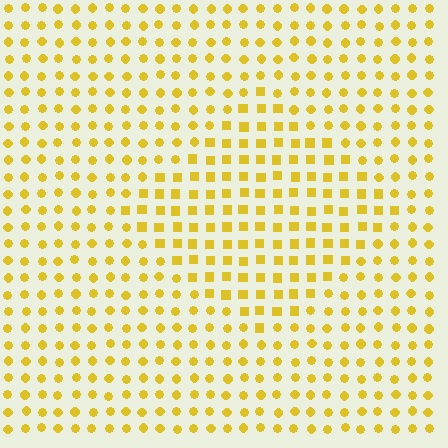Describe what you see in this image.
The image is filled with small yellow elements arranged in a uniform grid. A diamond-shaped region contains squares, while the surrounding area contains circles. The boundary is defined purely by the change in element shape.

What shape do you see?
I see a diamond.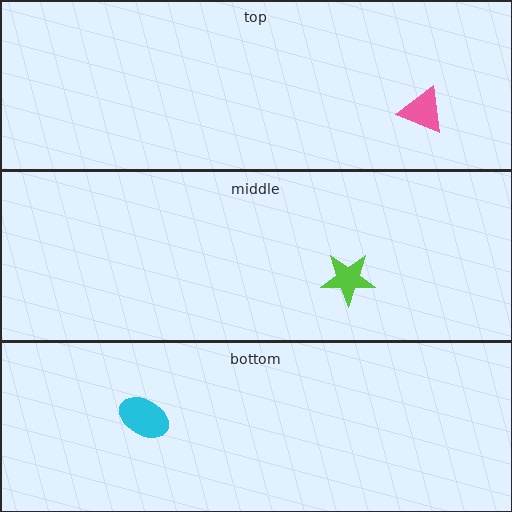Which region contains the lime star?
The middle region.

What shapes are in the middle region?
The lime star.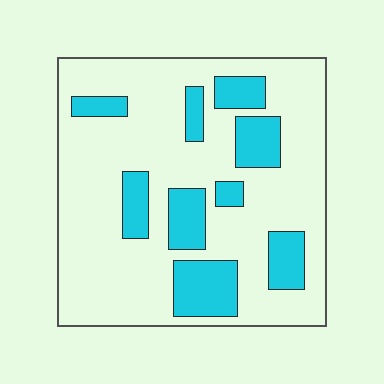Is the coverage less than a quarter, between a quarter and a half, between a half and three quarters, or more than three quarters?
Less than a quarter.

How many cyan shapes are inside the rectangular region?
9.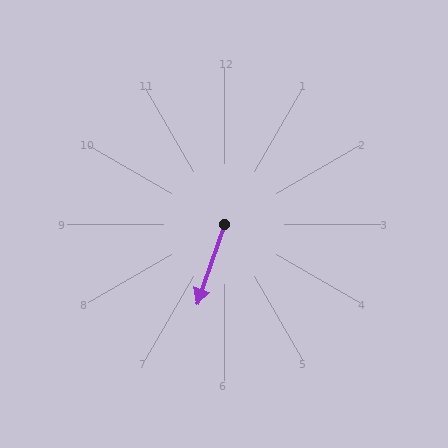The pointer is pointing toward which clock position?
Roughly 7 o'clock.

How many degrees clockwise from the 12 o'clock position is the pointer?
Approximately 199 degrees.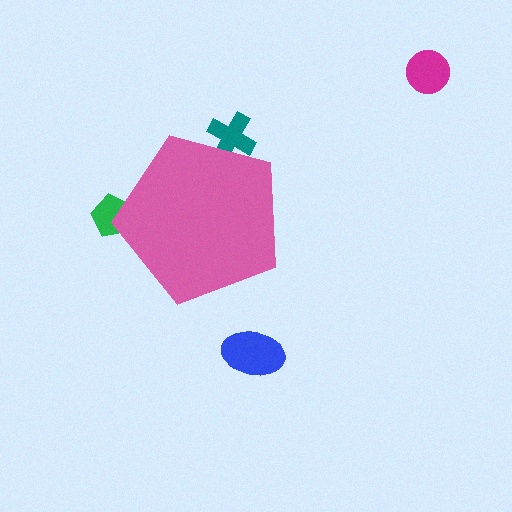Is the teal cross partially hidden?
Yes, the teal cross is partially hidden behind the pink pentagon.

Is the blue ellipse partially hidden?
No, the blue ellipse is fully visible.